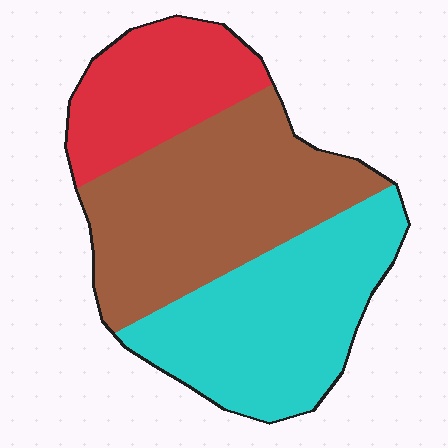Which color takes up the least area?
Red, at roughly 20%.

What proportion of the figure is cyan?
Cyan covers around 35% of the figure.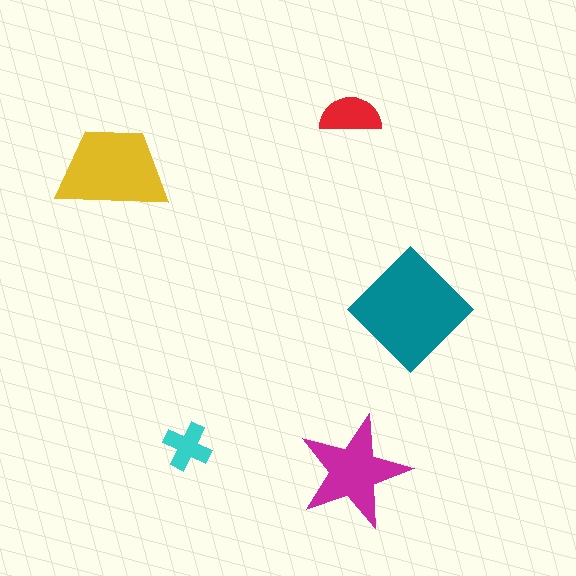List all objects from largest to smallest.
The teal diamond, the yellow trapezoid, the magenta star, the red semicircle, the cyan cross.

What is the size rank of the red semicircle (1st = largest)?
4th.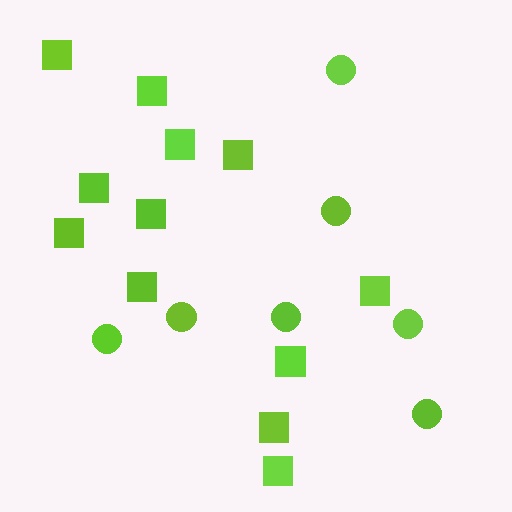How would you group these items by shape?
There are 2 groups: one group of squares (12) and one group of circles (7).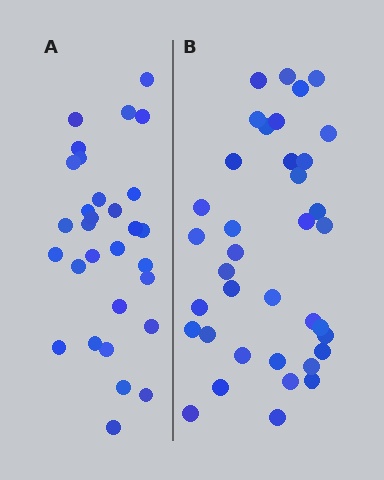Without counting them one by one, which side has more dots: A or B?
Region B (the right region) has more dots.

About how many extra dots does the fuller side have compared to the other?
Region B has roughly 8 or so more dots than region A.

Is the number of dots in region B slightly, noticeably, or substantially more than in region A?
Region B has only slightly more — the two regions are fairly close. The ratio is roughly 1.2 to 1.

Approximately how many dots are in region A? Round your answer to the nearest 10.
About 30 dots.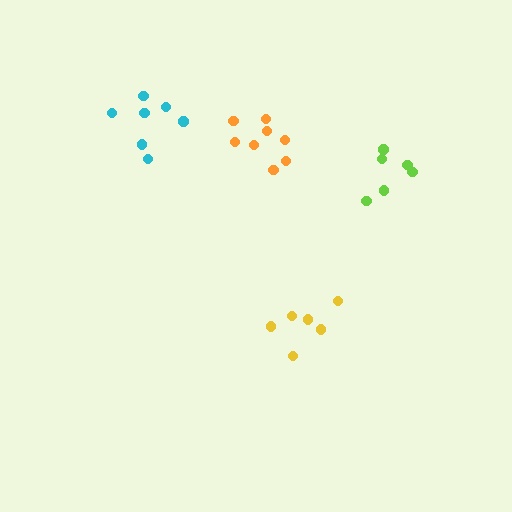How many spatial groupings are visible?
There are 4 spatial groupings.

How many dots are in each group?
Group 1: 6 dots, Group 2: 8 dots, Group 3: 6 dots, Group 4: 7 dots (27 total).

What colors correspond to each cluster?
The clusters are colored: yellow, orange, lime, cyan.